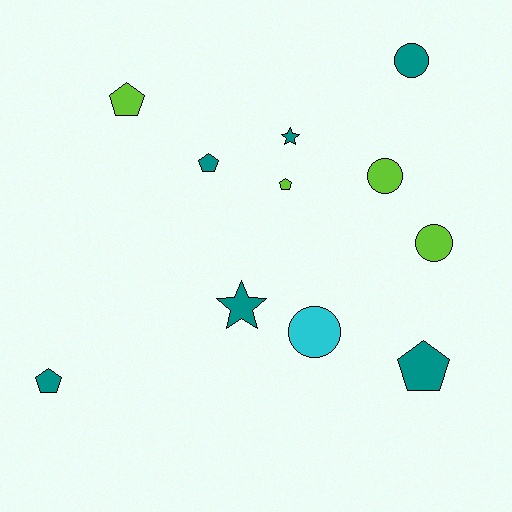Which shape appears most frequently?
Pentagon, with 5 objects.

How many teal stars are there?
There are 2 teal stars.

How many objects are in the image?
There are 11 objects.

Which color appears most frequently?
Teal, with 6 objects.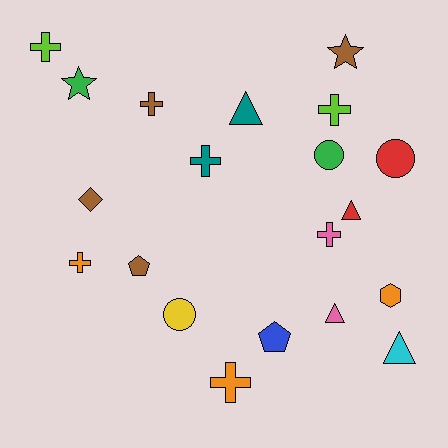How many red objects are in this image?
There are 2 red objects.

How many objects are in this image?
There are 20 objects.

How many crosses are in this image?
There are 7 crosses.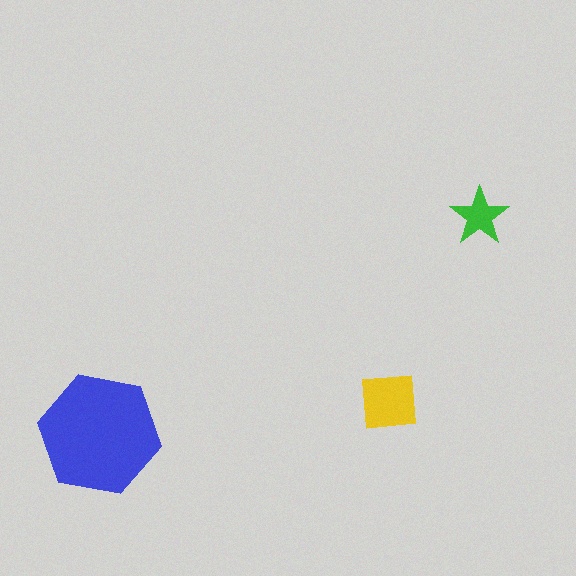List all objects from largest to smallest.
The blue hexagon, the yellow square, the green star.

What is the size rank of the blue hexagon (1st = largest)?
1st.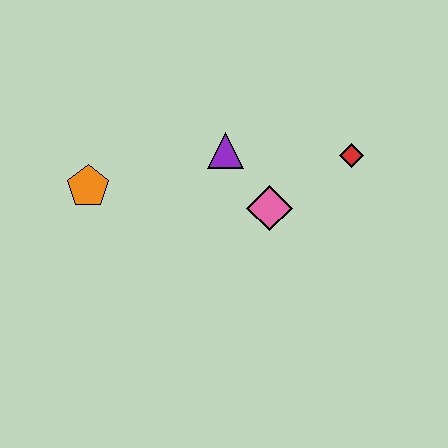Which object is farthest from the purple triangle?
The orange pentagon is farthest from the purple triangle.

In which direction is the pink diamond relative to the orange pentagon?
The pink diamond is to the right of the orange pentagon.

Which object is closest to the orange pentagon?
The purple triangle is closest to the orange pentagon.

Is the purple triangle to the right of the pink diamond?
No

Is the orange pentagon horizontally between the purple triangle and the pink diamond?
No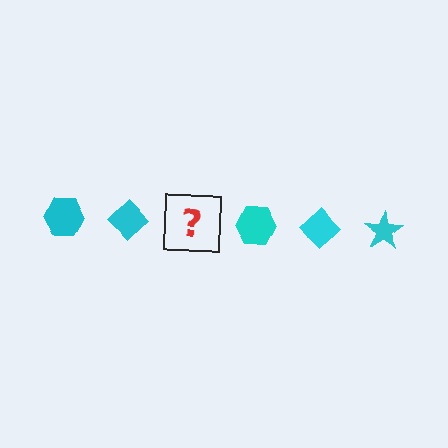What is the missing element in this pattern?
The missing element is a cyan star.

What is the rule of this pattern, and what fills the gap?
The rule is that the pattern cycles through hexagon, diamond, star shapes in cyan. The gap should be filled with a cyan star.